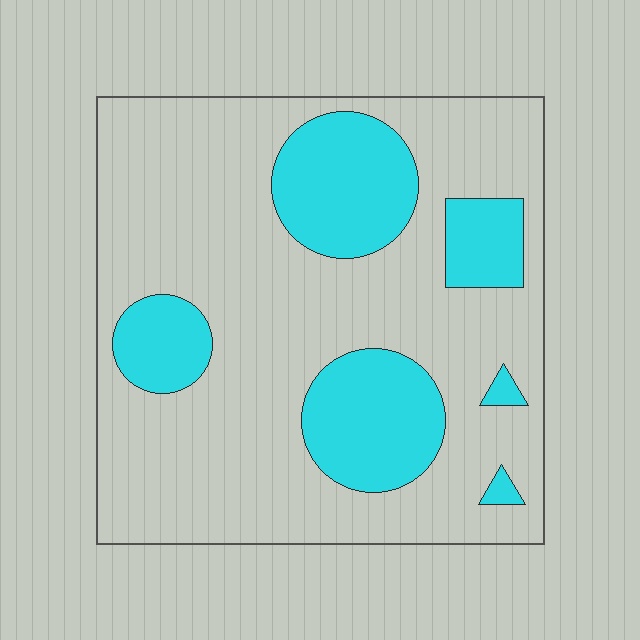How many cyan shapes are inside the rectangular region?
6.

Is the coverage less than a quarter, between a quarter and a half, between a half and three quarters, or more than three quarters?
Between a quarter and a half.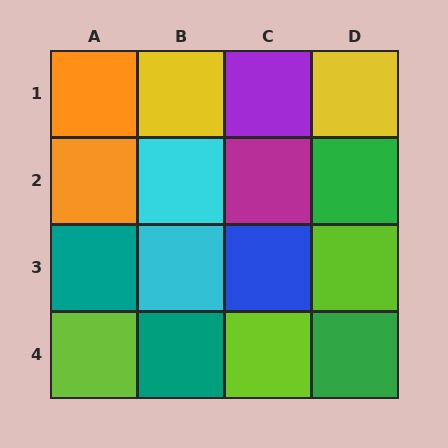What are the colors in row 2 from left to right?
Orange, cyan, magenta, green.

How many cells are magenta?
1 cell is magenta.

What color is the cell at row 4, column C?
Lime.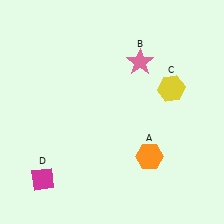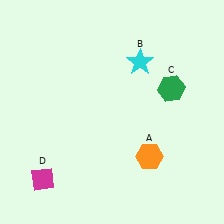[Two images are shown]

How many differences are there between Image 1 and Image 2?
There are 2 differences between the two images.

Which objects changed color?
B changed from pink to cyan. C changed from yellow to green.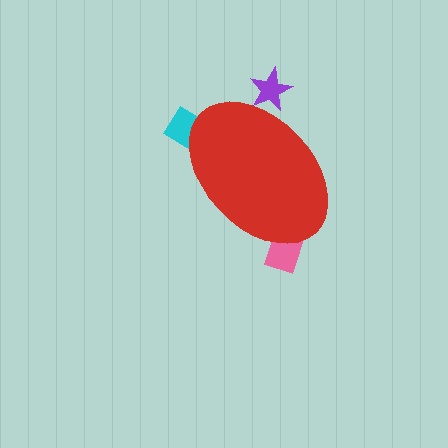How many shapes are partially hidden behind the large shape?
3 shapes are partially hidden.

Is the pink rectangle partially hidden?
Yes, the pink rectangle is partially hidden behind the red ellipse.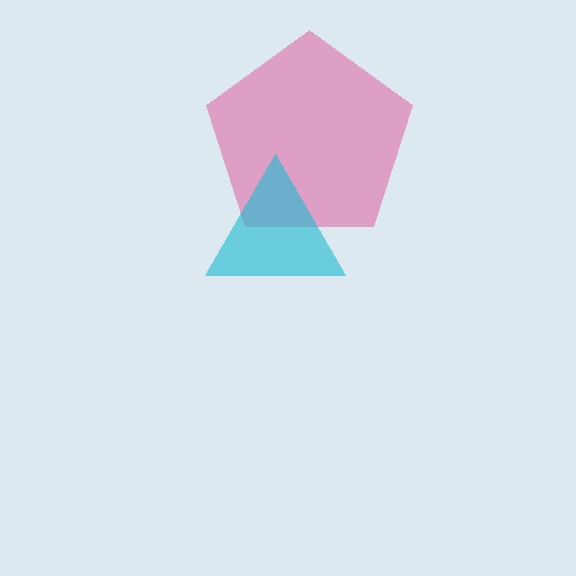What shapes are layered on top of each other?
The layered shapes are: a pink pentagon, a cyan triangle.